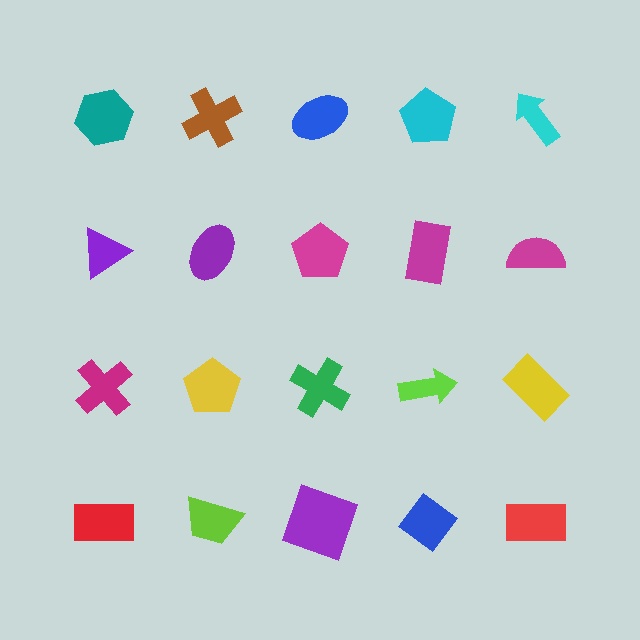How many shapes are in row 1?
5 shapes.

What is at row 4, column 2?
A lime trapezoid.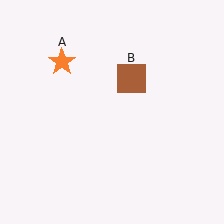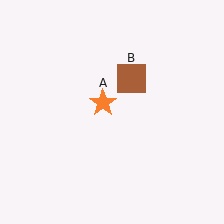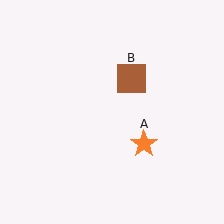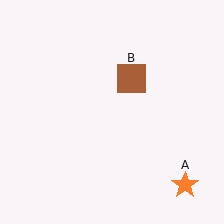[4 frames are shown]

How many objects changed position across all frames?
1 object changed position: orange star (object A).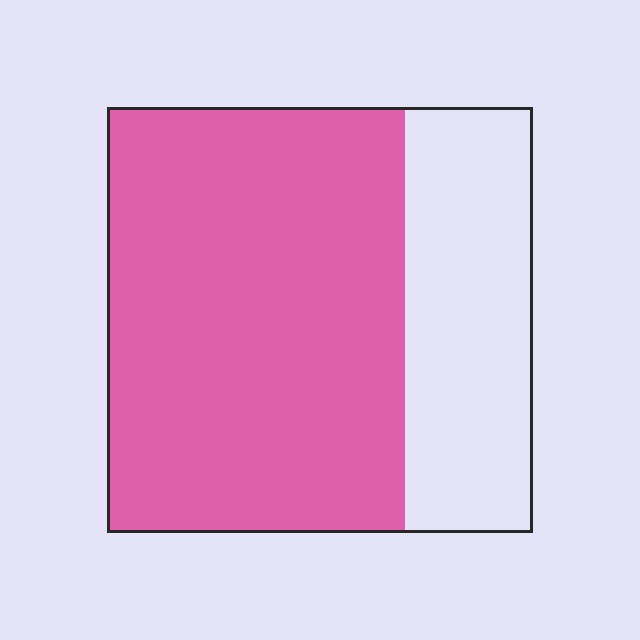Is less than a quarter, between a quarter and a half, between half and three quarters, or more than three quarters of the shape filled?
Between half and three quarters.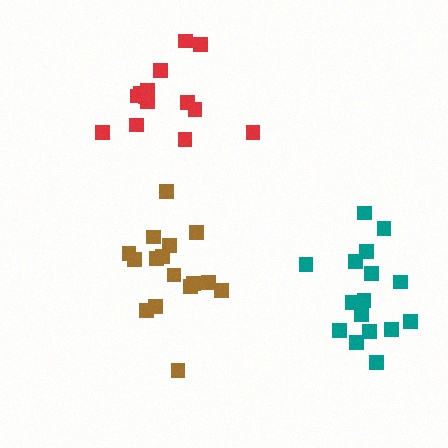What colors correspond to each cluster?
The clusters are colored: brown, red, teal.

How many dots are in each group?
Group 1: 16 dots, Group 2: 15 dots, Group 3: 16 dots (47 total).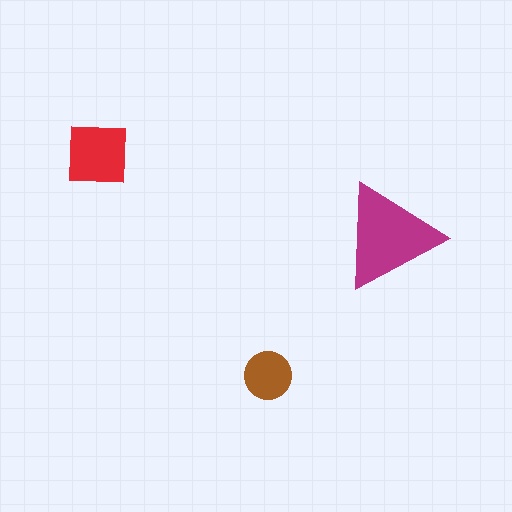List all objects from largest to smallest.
The magenta triangle, the red square, the brown circle.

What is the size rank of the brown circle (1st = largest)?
3rd.